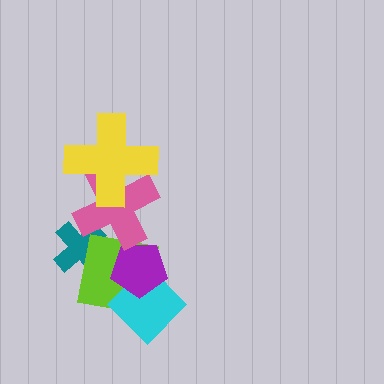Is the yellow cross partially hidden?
No, no other shape covers it.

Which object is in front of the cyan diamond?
The purple pentagon is in front of the cyan diamond.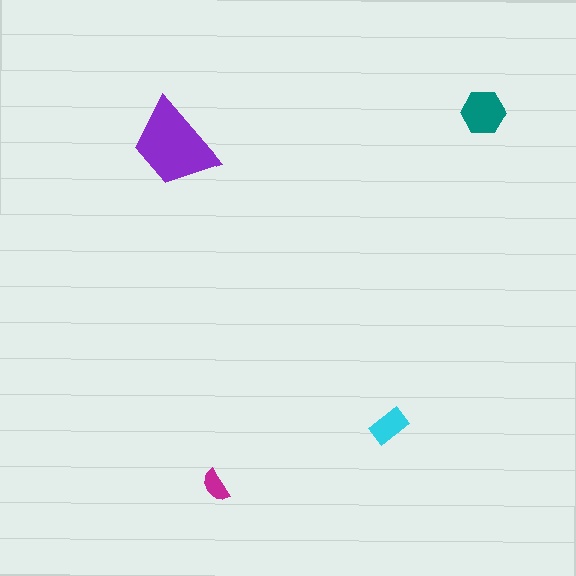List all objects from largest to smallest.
The purple trapezoid, the teal hexagon, the cyan rectangle, the magenta semicircle.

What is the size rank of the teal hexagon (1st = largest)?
2nd.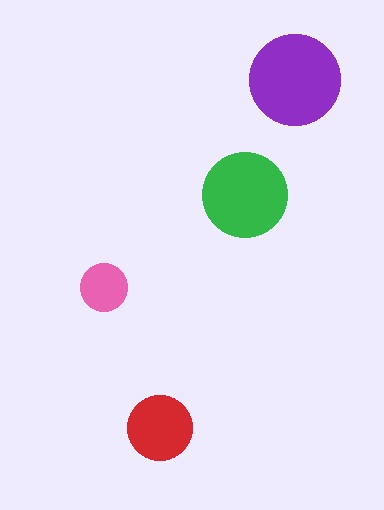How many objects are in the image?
There are 4 objects in the image.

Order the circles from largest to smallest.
the purple one, the green one, the red one, the pink one.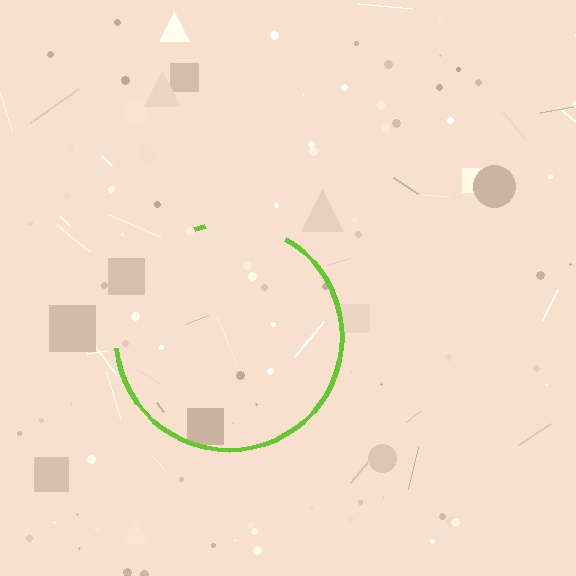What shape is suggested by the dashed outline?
The dashed outline suggests a circle.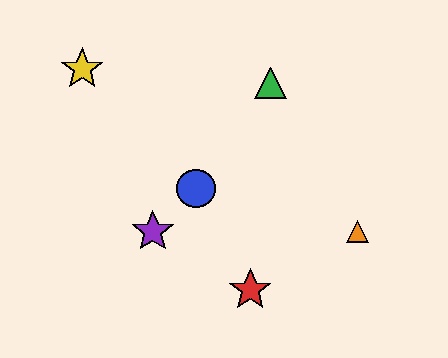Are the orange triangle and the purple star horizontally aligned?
Yes, both are at y≈232.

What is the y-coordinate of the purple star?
The purple star is at y≈232.